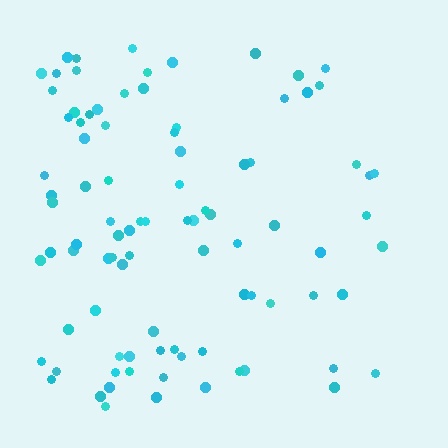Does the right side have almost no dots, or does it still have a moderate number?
Still a moderate number, just noticeably fewer than the left.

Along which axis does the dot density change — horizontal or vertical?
Horizontal.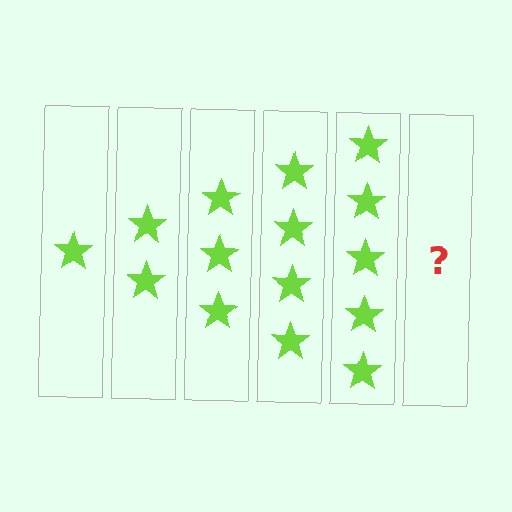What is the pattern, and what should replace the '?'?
The pattern is that each step adds one more star. The '?' should be 6 stars.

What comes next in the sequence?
The next element should be 6 stars.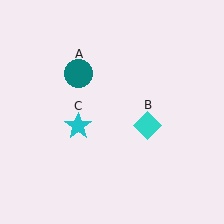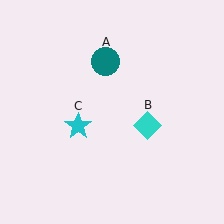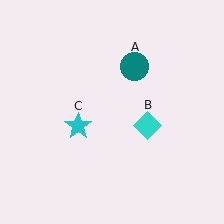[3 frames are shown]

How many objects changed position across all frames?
1 object changed position: teal circle (object A).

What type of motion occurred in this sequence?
The teal circle (object A) rotated clockwise around the center of the scene.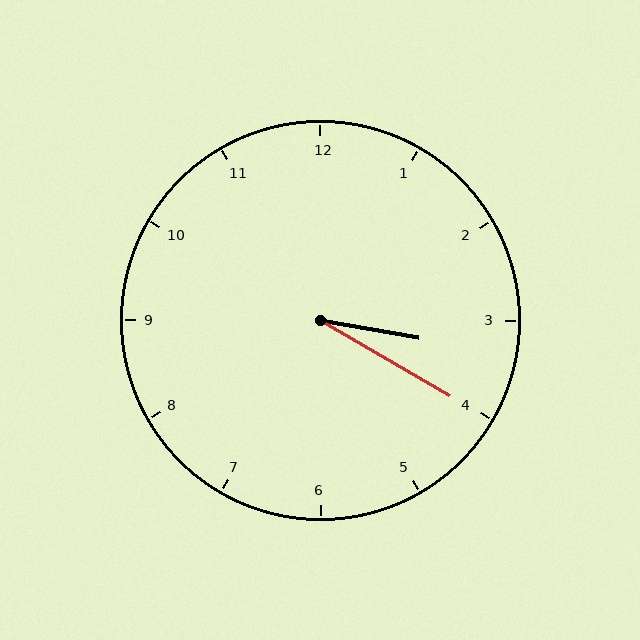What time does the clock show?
3:20.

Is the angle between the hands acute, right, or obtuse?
It is acute.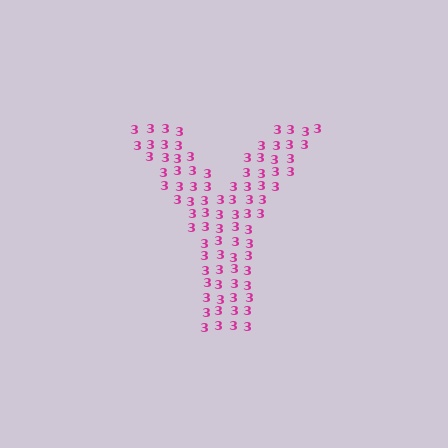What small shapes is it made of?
It is made of small digit 3's.